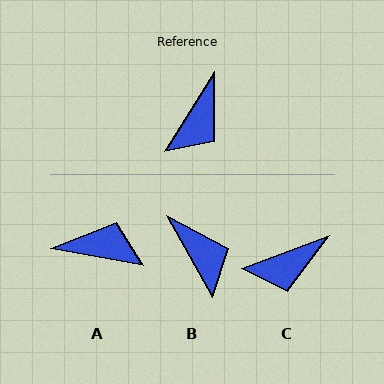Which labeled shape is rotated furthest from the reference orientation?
A, about 111 degrees away.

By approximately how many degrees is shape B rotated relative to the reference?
Approximately 61 degrees counter-clockwise.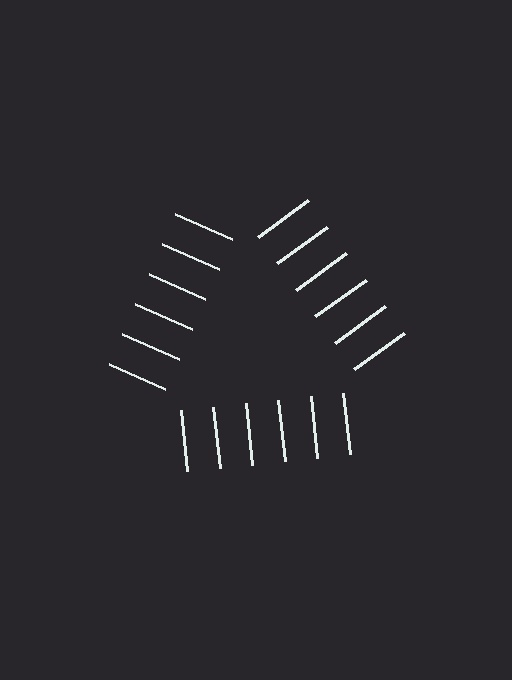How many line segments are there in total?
18 — 6 along each of the 3 edges.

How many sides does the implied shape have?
3 sides — the line-ends trace a triangle.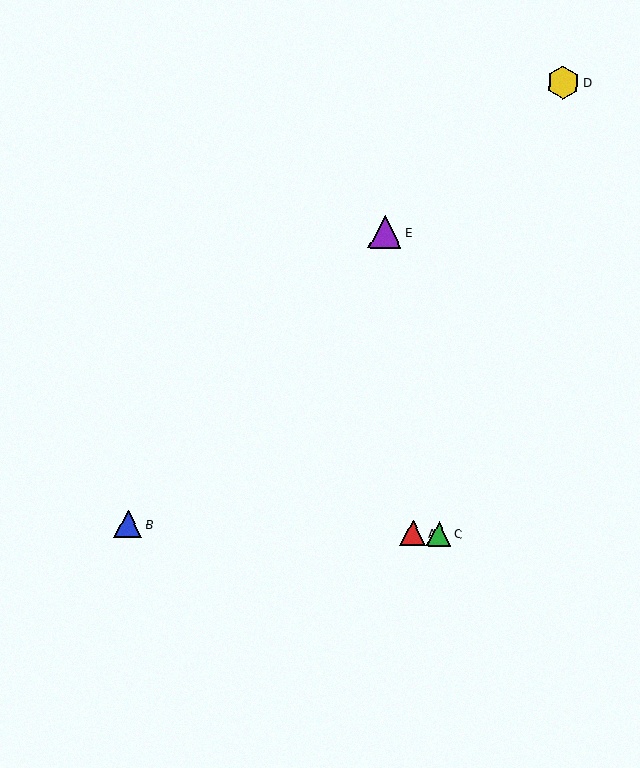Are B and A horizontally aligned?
Yes, both are at y≈524.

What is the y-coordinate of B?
Object B is at y≈524.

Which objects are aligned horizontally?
Objects A, B, C are aligned horizontally.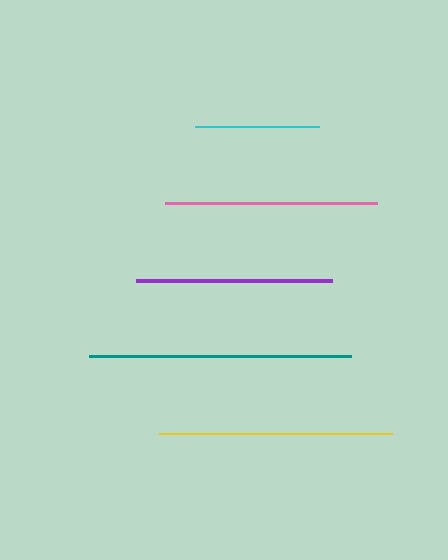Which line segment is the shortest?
The cyan line is the shortest at approximately 124 pixels.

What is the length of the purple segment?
The purple segment is approximately 196 pixels long.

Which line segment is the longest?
The teal line is the longest at approximately 262 pixels.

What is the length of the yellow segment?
The yellow segment is approximately 233 pixels long.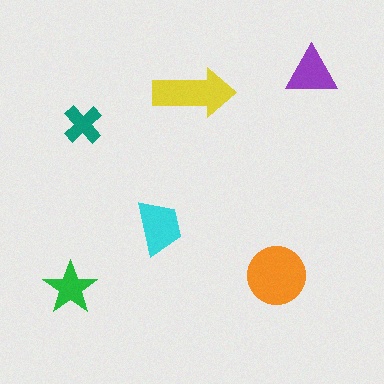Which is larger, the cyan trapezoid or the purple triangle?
The cyan trapezoid.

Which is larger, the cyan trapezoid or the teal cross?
The cyan trapezoid.